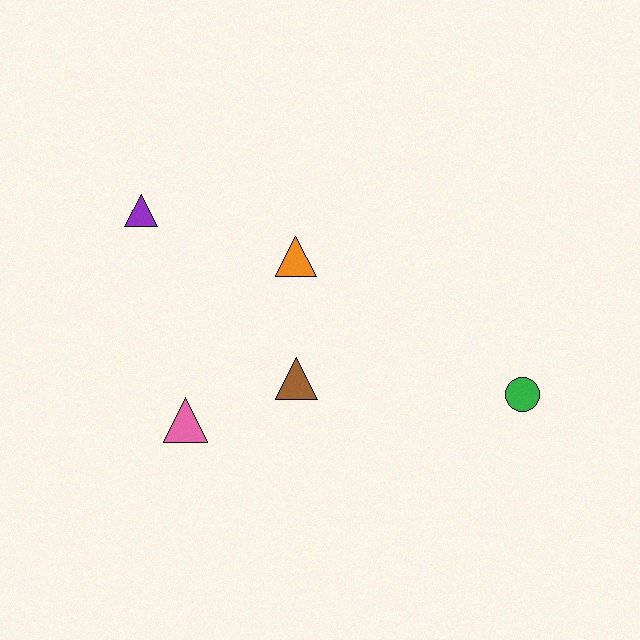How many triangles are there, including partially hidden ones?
There are 4 triangles.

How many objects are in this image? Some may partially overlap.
There are 5 objects.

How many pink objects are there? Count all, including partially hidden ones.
There is 1 pink object.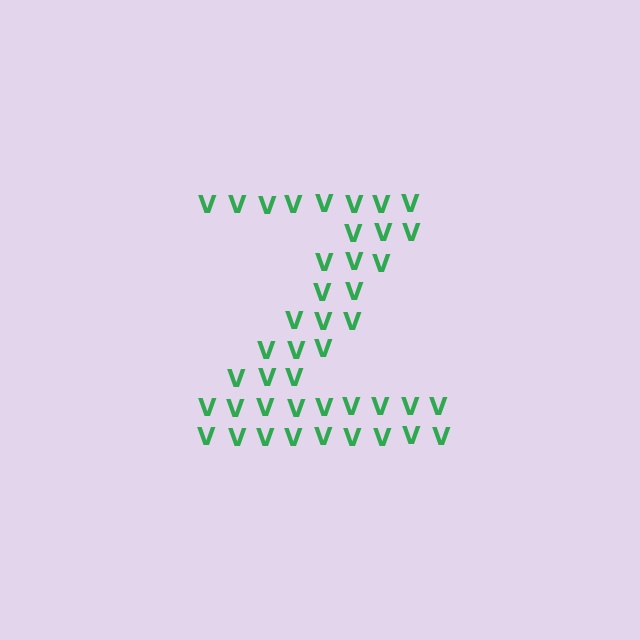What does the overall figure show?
The overall figure shows the letter Z.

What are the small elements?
The small elements are letter V's.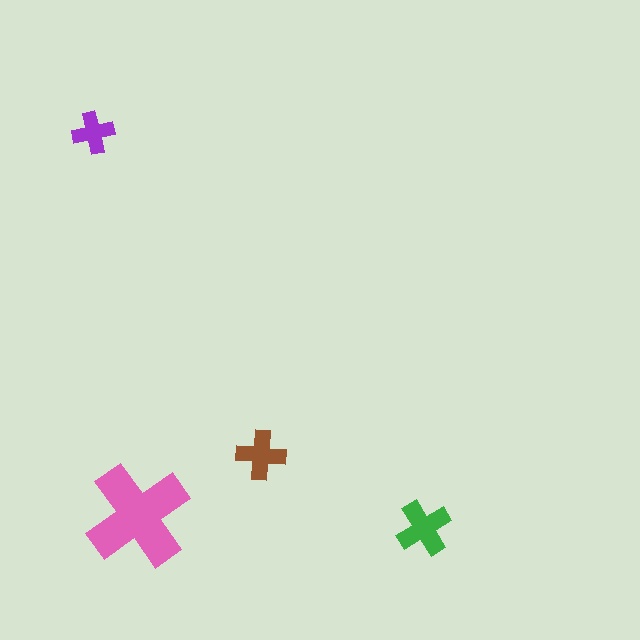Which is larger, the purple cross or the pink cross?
The pink one.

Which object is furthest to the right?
The green cross is rightmost.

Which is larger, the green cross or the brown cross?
The green one.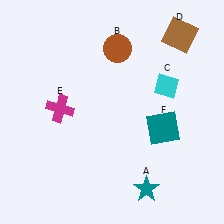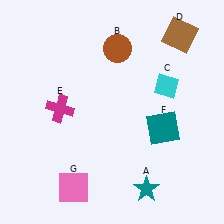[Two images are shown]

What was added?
A pink square (G) was added in Image 2.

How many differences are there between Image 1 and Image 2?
There is 1 difference between the two images.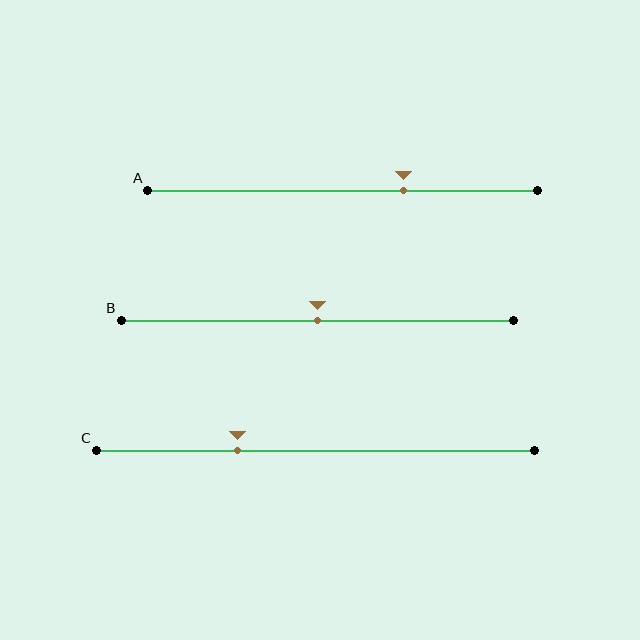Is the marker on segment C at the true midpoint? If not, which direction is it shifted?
No, the marker on segment C is shifted to the left by about 18% of the segment length.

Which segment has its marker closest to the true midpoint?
Segment B has its marker closest to the true midpoint.